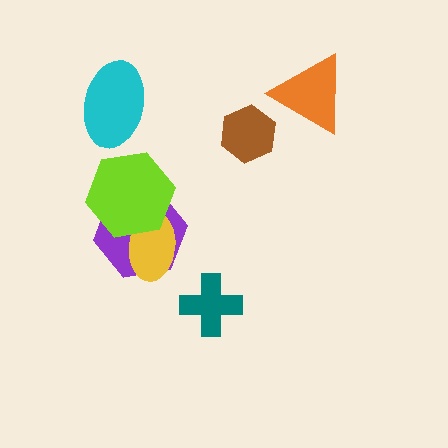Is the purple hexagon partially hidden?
Yes, it is partially covered by another shape.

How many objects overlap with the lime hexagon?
2 objects overlap with the lime hexagon.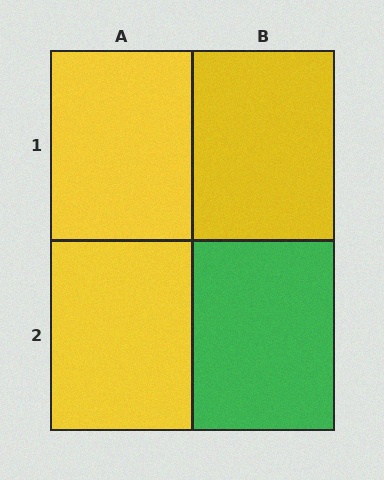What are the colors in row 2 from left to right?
Yellow, green.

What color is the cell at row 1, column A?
Yellow.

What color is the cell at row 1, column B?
Yellow.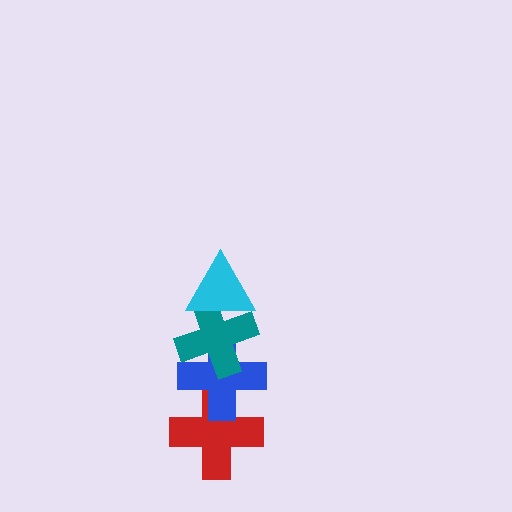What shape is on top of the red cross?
The blue cross is on top of the red cross.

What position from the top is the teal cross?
The teal cross is 2nd from the top.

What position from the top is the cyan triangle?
The cyan triangle is 1st from the top.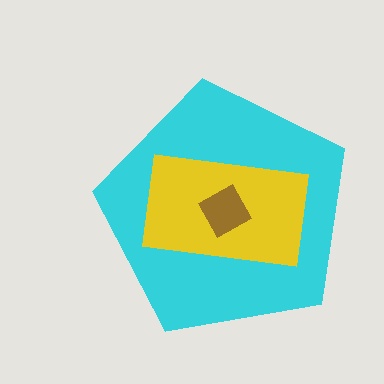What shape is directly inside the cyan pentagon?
The yellow rectangle.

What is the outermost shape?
The cyan pentagon.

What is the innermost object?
The brown square.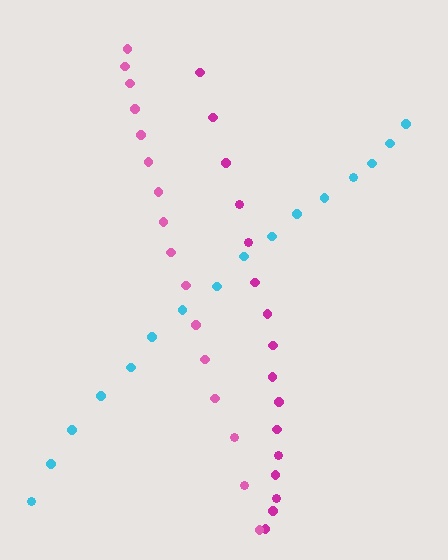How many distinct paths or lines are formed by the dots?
There are 3 distinct paths.